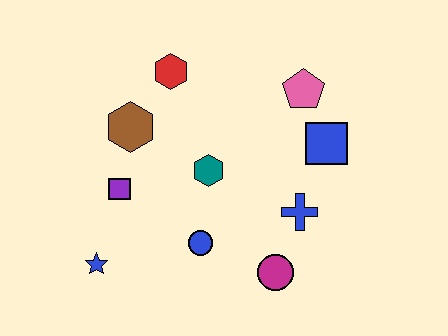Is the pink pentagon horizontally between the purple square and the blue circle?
No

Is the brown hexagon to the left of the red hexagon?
Yes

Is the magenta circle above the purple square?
No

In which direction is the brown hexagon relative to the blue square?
The brown hexagon is to the left of the blue square.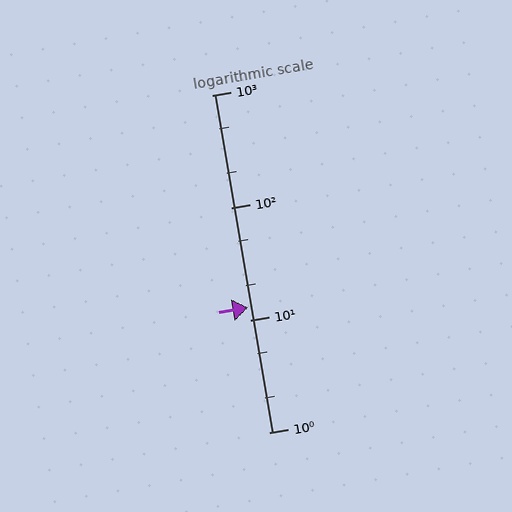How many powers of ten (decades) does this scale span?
The scale spans 3 decades, from 1 to 1000.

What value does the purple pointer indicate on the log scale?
The pointer indicates approximately 13.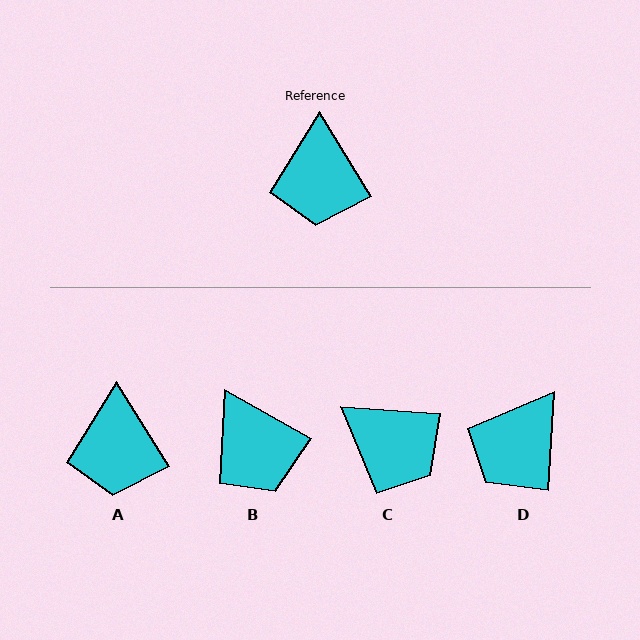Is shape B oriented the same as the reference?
No, it is off by about 28 degrees.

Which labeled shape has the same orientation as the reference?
A.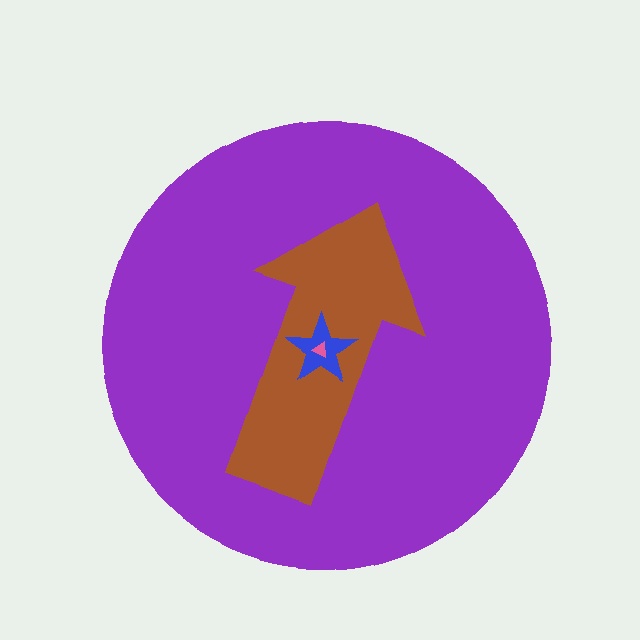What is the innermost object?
The pink triangle.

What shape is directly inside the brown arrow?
The blue star.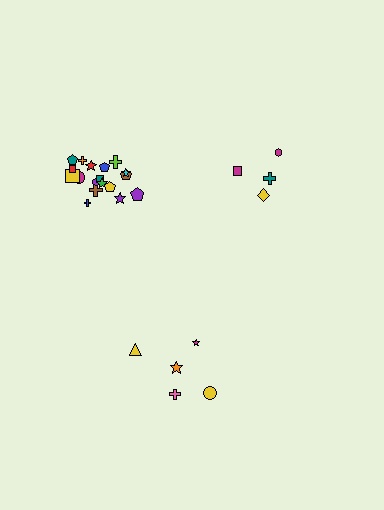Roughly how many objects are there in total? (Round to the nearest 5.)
Roughly 25 objects in total.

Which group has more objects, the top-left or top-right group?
The top-left group.